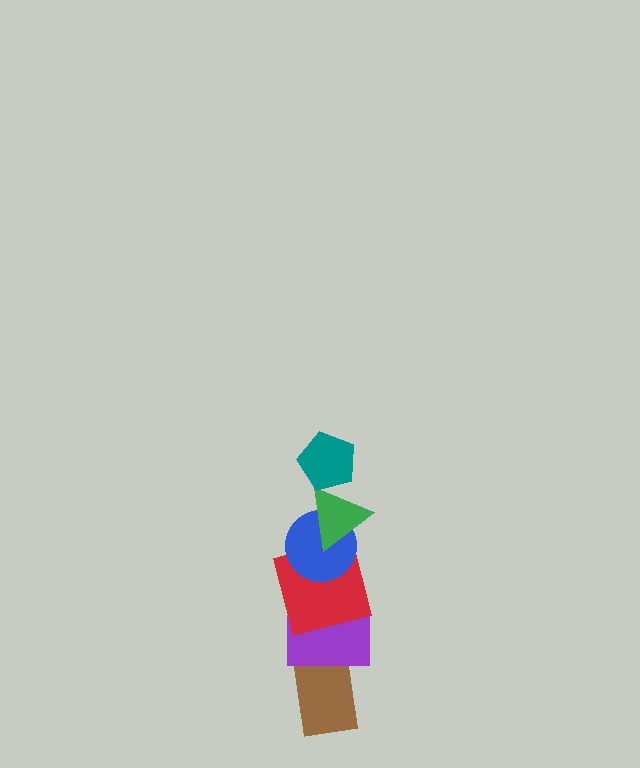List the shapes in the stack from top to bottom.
From top to bottom: the teal pentagon, the green triangle, the blue circle, the red square, the purple rectangle, the brown rectangle.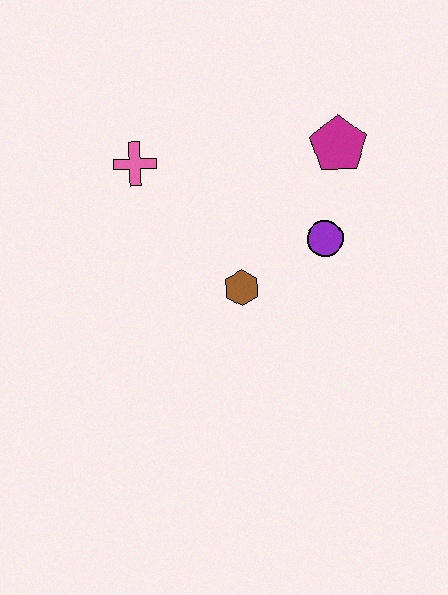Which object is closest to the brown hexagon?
The purple circle is closest to the brown hexagon.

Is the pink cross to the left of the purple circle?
Yes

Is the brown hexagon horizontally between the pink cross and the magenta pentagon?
Yes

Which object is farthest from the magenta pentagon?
The pink cross is farthest from the magenta pentagon.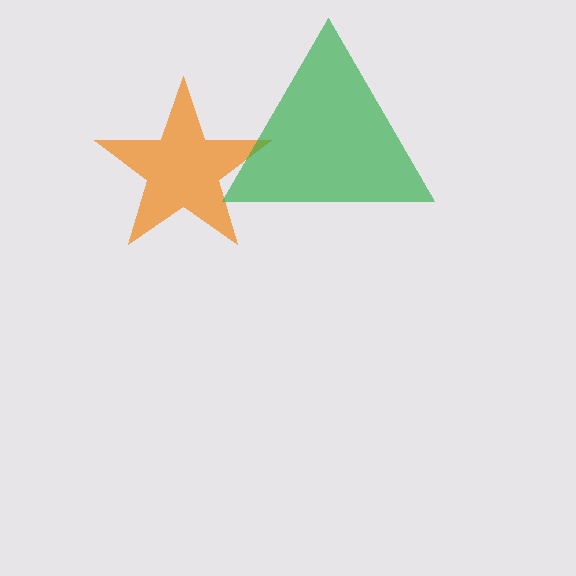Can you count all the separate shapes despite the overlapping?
Yes, there are 2 separate shapes.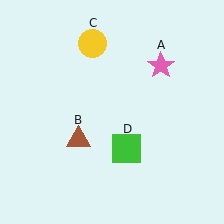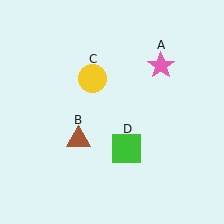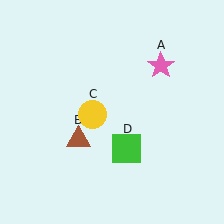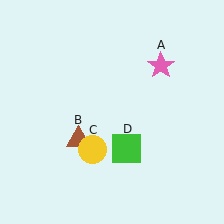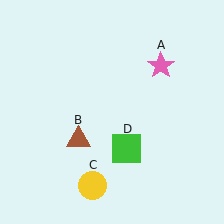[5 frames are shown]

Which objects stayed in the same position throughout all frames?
Pink star (object A) and brown triangle (object B) and green square (object D) remained stationary.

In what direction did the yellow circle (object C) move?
The yellow circle (object C) moved down.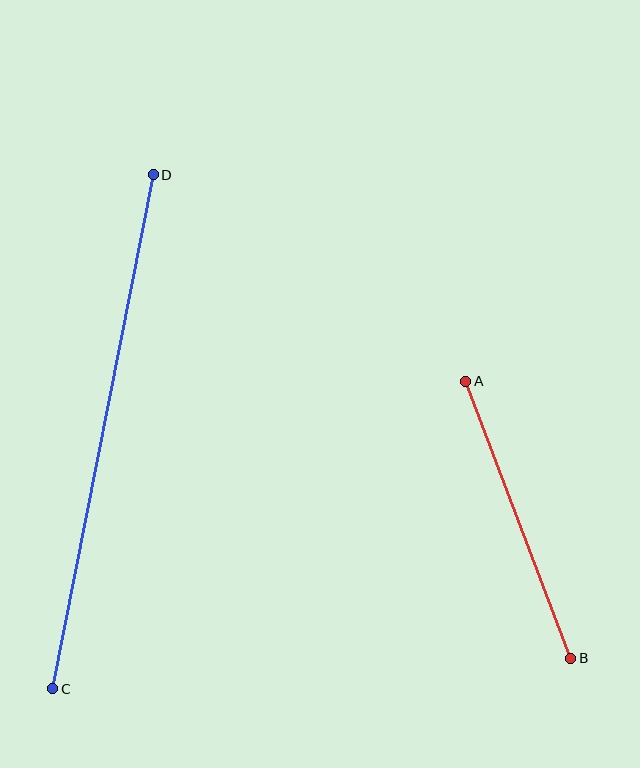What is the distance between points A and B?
The distance is approximately 296 pixels.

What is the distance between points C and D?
The distance is approximately 523 pixels.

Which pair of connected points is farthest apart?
Points C and D are farthest apart.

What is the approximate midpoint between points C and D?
The midpoint is at approximately (103, 432) pixels.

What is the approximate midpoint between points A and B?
The midpoint is at approximately (518, 520) pixels.